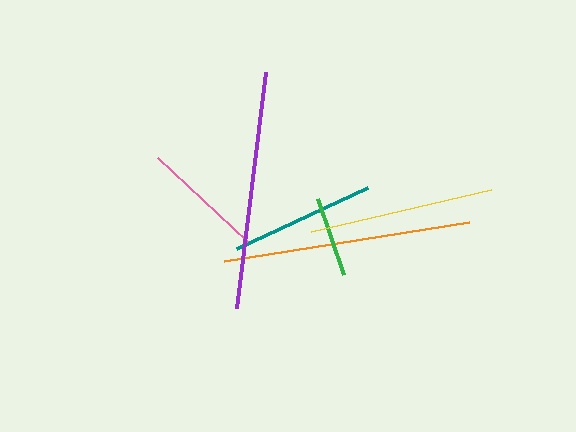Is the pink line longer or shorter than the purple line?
The purple line is longer than the pink line.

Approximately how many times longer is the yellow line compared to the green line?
The yellow line is approximately 2.3 times the length of the green line.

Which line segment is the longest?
The orange line is the longest at approximately 248 pixels.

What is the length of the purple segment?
The purple segment is approximately 238 pixels long.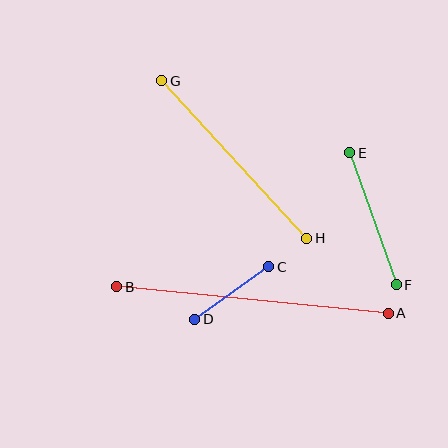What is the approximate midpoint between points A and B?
The midpoint is at approximately (252, 300) pixels.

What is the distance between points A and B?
The distance is approximately 273 pixels.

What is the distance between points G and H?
The distance is approximately 214 pixels.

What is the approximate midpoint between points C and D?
The midpoint is at approximately (232, 293) pixels.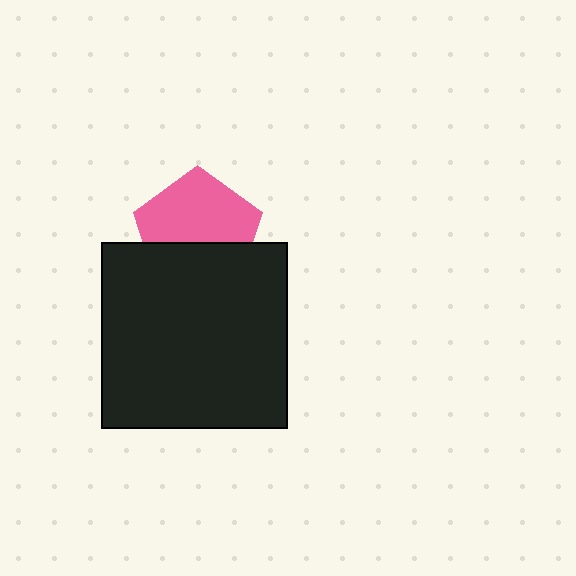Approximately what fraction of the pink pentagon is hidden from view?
Roughly 41% of the pink pentagon is hidden behind the black square.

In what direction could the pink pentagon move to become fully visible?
The pink pentagon could move up. That would shift it out from behind the black square entirely.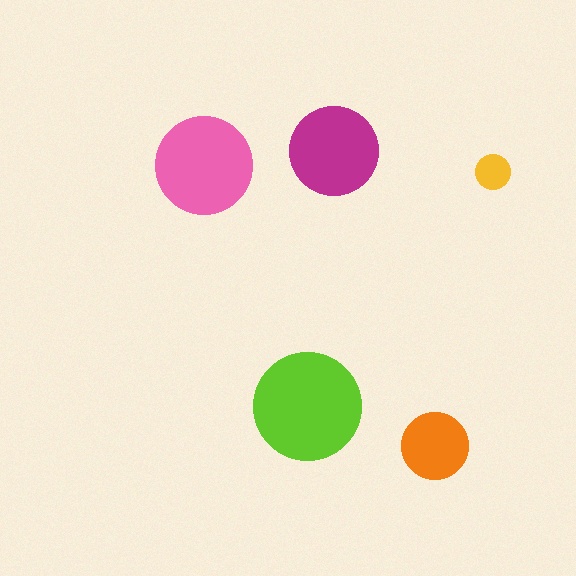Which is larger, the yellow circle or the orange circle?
The orange one.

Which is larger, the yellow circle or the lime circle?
The lime one.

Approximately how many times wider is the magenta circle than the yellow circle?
About 2.5 times wider.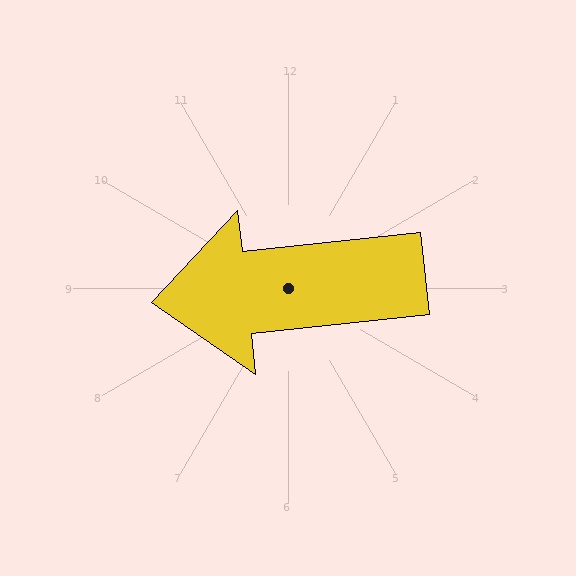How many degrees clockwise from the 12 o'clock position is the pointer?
Approximately 264 degrees.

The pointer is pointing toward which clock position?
Roughly 9 o'clock.